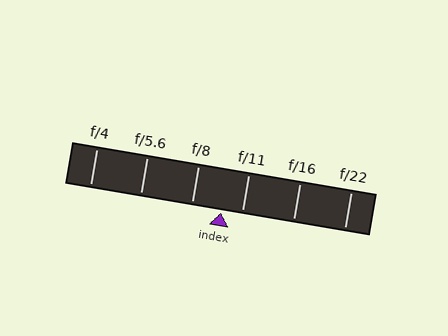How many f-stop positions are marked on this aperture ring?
There are 6 f-stop positions marked.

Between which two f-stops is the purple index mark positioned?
The index mark is between f/8 and f/11.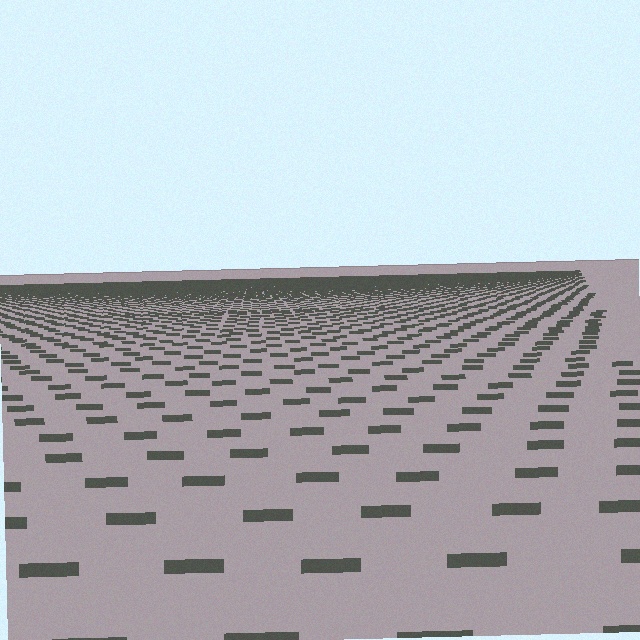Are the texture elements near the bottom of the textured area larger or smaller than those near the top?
Larger. Near the bottom, elements are closer to the viewer and appear at a bigger on-screen size.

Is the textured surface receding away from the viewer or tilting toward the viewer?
The surface is receding away from the viewer. Texture elements get smaller and denser toward the top.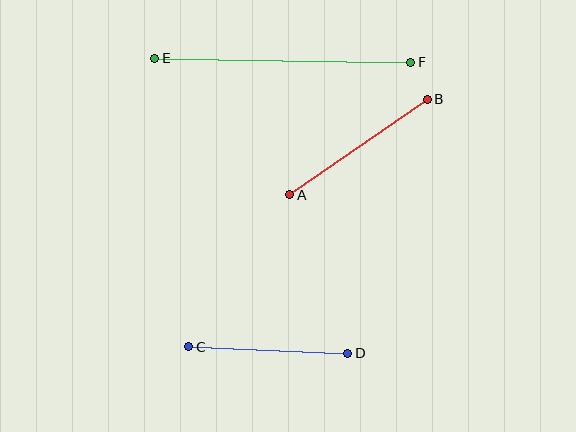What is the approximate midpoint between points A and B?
The midpoint is at approximately (359, 147) pixels.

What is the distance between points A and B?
The distance is approximately 167 pixels.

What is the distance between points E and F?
The distance is approximately 256 pixels.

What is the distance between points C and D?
The distance is approximately 159 pixels.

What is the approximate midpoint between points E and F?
The midpoint is at approximately (283, 60) pixels.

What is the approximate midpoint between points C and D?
The midpoint is at approximately (268, 350) pixels.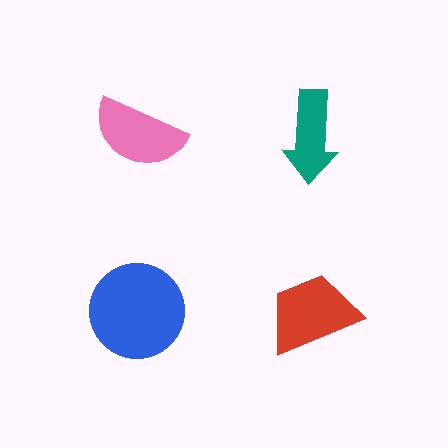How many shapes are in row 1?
2 shapes.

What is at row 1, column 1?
A pink semicircle.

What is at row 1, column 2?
A teal arrow.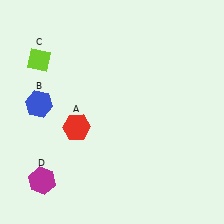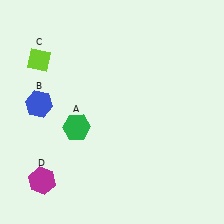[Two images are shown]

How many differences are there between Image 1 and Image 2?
There is 1 difference between the two images.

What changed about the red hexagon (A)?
In Image 1, A is red. In Image 2, it changed to green.